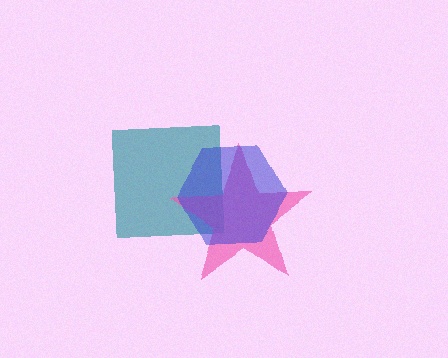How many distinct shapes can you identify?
There are 3 distinct shapes: a teal square, a pink star, a blue hexagon.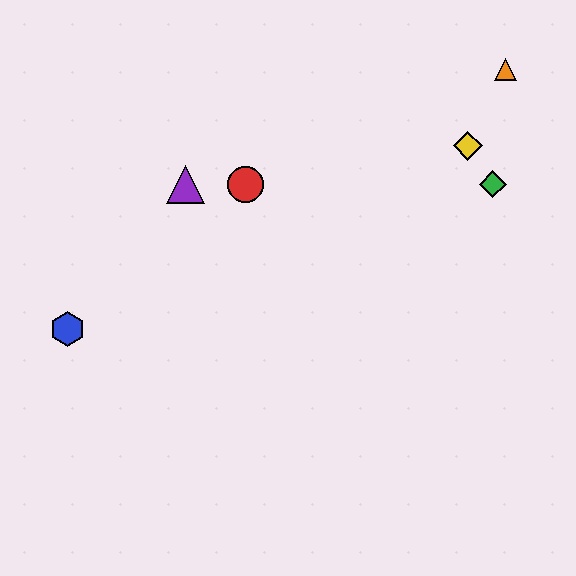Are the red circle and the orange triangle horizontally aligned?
No, the red circle is at y≈184 and the orange triangle is at y≈69.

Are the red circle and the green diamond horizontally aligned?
Yes, both are at y≈184.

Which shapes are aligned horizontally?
The red circle, the green diamond, the purple triangle are aligned horizontally.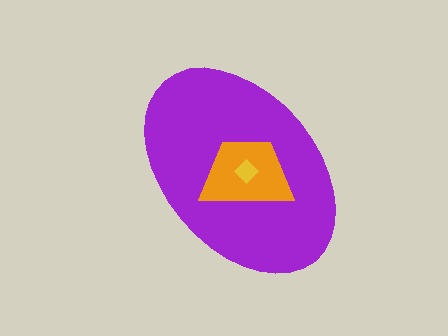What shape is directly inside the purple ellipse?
The orange trapezoid.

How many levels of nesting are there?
3.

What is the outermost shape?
The purple ellipse.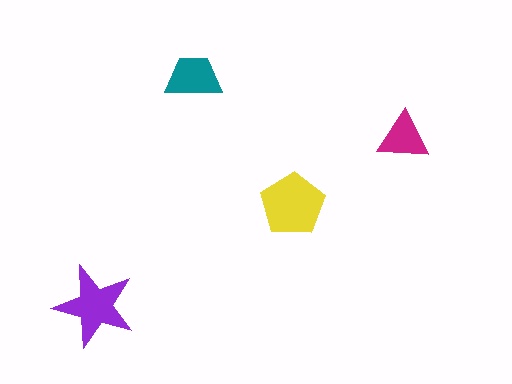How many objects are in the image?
There are 4 objects in the image.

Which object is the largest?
The yellow pentagon.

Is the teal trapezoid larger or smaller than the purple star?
Smaller.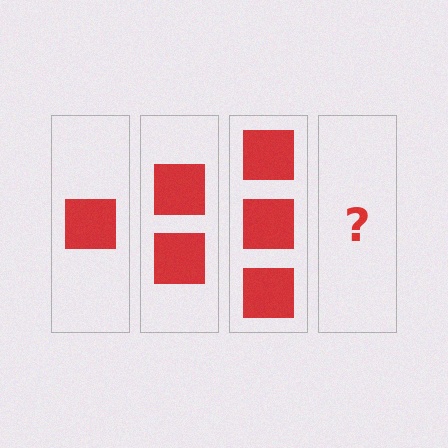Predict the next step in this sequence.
The next step is 4 squares.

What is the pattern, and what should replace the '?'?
The pattern is that each step adds one more square. The '?' should be 4 squares.